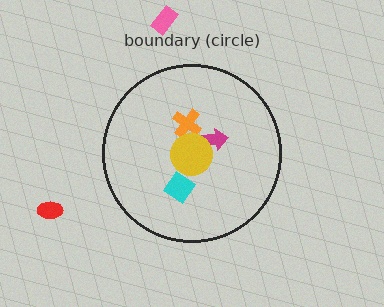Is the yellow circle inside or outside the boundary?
Inside.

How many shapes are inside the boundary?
5 inside, 2 outside.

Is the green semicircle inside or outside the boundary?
Inside.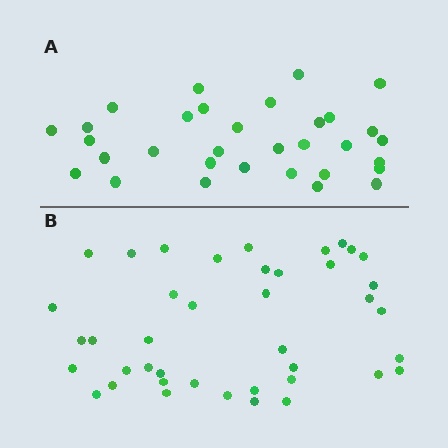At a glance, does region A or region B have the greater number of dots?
Region B (the bottom region) has more dots.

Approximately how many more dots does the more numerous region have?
Region B has roughly 8 or so more dots than region A.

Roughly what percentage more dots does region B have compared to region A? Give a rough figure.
About 30% more.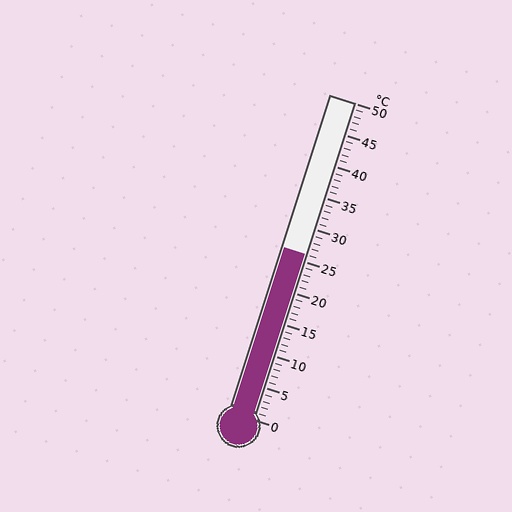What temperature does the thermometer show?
The thermometer shows approximately 26°C.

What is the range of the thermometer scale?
The thermometer scale ranges from 0°C to 50°C.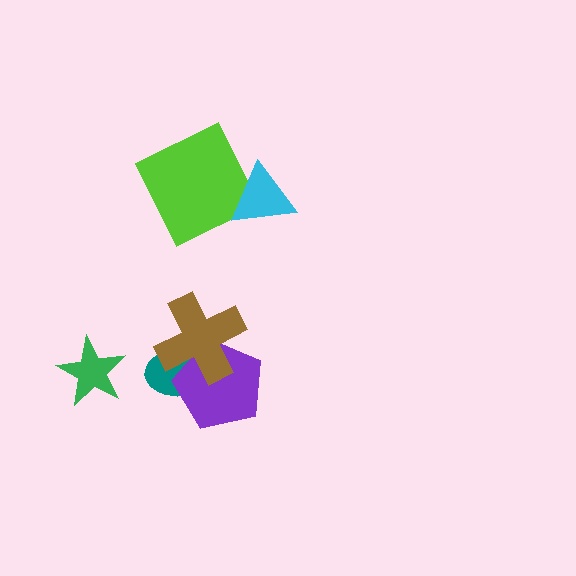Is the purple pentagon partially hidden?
Yes, it is partially covered by another shape.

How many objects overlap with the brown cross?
2 objects overlap with the brown cross.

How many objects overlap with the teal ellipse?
2 objects overlap with the teal ellipse.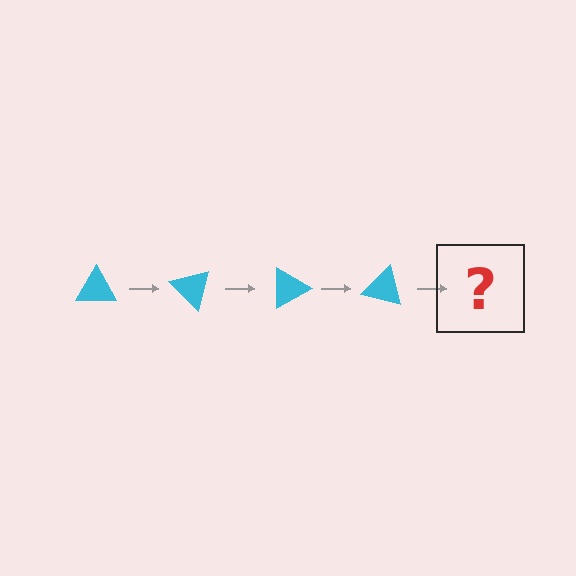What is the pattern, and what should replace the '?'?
The pattern is that the triangle rotates 45 degrees each step. The '?' should be a cyan triangle rotated 180 degrees.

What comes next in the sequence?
The next element should be a cyan triangle rotated 180 degrees.